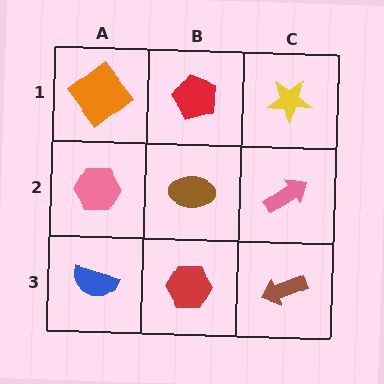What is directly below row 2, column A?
A blue semicircle.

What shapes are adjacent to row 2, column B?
A red pentagon (row 1, column B), a red hexagon (row 3, column B), a pink hexagon (row 2, column A), a pink arrow (row 2, column C).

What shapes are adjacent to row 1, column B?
A brown ellipse (row 2, column B), an orange diamond (row 1, column A), a yellow star (row 1, column C).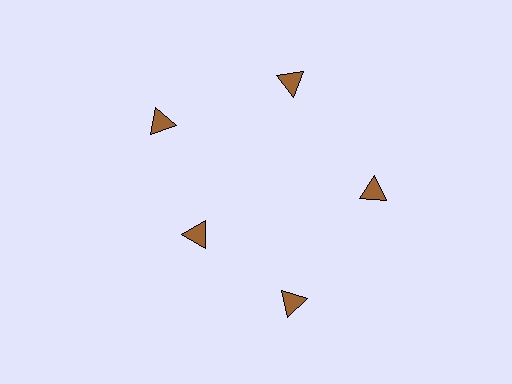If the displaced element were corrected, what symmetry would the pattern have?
It would have 5-fold rotational symmetry — the pattern would map onto itself every 72 degrees.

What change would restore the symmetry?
The symmetry would be restored by moving it outward, back onto the ring so that all 5 triangles sit at equal angles and equal distance from the center.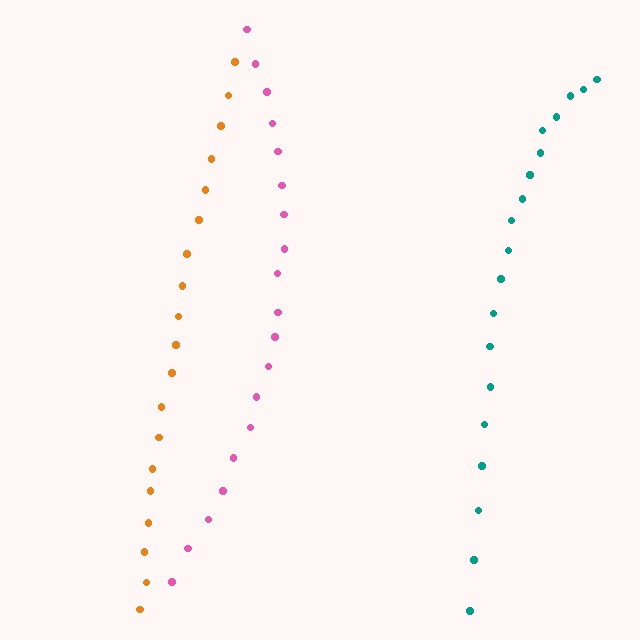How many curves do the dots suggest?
There are 3 distinct paths.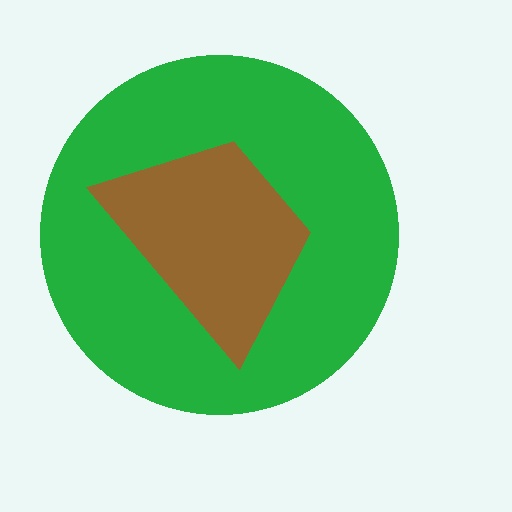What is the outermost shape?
The green circle.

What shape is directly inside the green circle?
The brown trapezoid.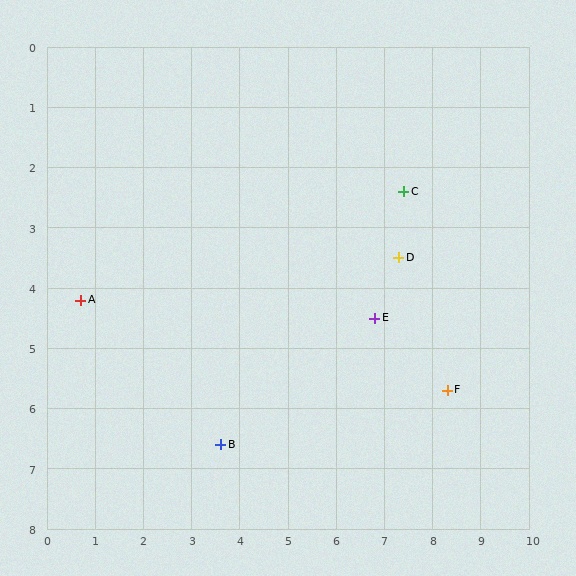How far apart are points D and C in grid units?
Points D and C are about 1.1 grid units apart.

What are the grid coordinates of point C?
Point C is at approximately (7.4, 2.4).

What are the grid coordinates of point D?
Point D is at approximately (7.3, 3.5).